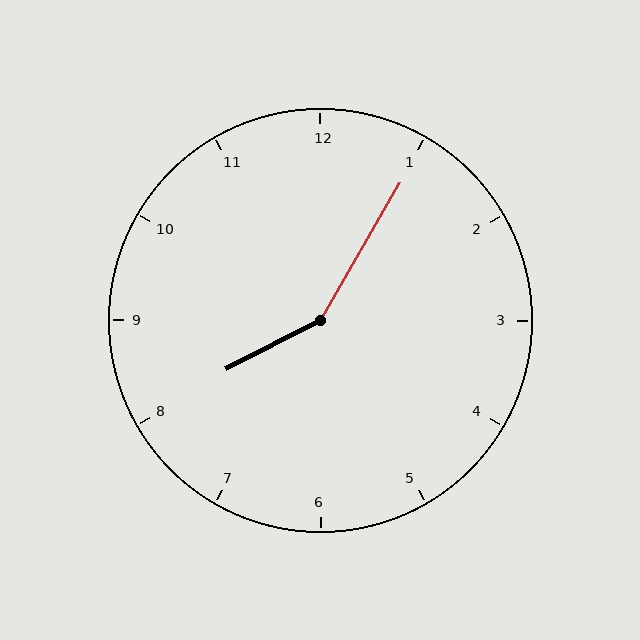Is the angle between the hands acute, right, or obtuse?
It is obtuse.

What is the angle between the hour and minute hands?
Approximately 148 degrees.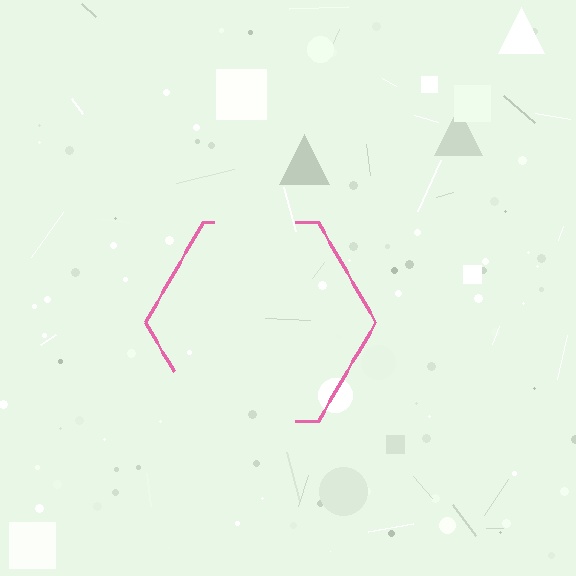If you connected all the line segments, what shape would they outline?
They would outline a hexagon.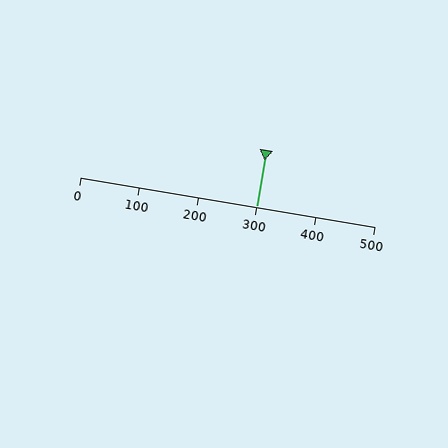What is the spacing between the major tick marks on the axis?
The major ticks are spaced 100 apart.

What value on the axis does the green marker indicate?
The marker indicates approximately 300.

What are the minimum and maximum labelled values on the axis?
The axis runs from 0 to 500.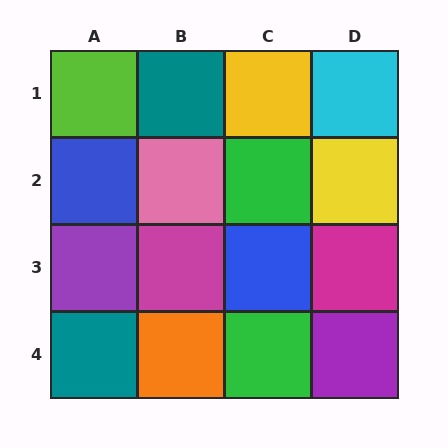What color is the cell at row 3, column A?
Purple.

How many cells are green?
2 cells are green.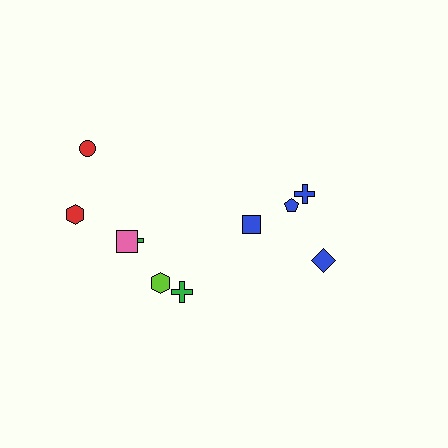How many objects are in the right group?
There are 4 objects.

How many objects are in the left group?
There are 6 objects.